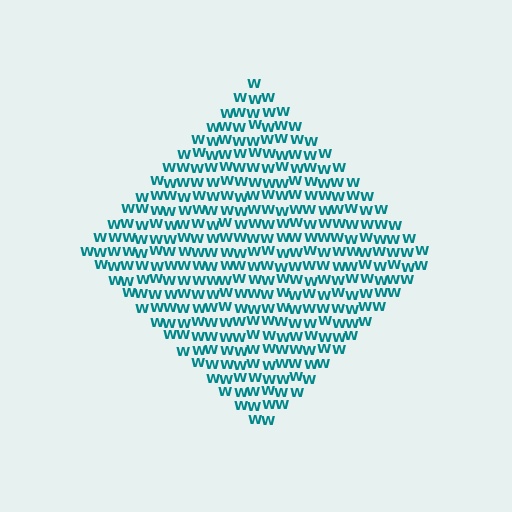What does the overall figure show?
The overall figure shows a diamond.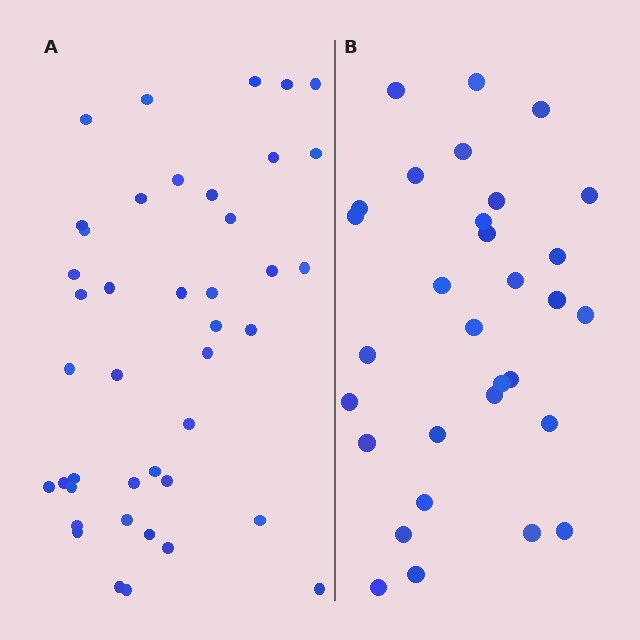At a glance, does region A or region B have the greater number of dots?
Region A (the left region) has more dots.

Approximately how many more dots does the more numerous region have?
Region A has roughly 12 or so more dots than region B.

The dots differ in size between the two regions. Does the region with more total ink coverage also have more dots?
No. Region B has more total ink coverage because its dots are larger, but region A actually contains more individual dots. Total area can be misleading — the number of items is what matters here.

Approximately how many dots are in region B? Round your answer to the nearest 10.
About 30 dots. (The exact count is 31, which rounds to 30.)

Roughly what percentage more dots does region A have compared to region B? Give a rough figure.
About 35% more.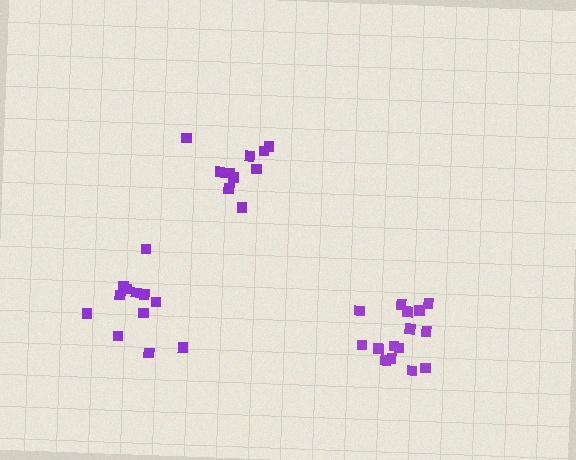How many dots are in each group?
Group 1: 12 dots, Group 2: 15 dots, Group 3: 11 dots (38 total).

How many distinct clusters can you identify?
There are 3 distinct clusters.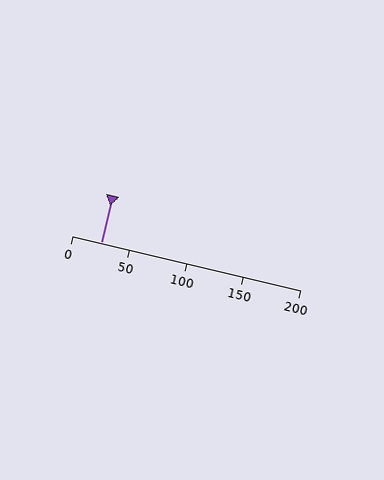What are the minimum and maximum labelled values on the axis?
The axis runs from 0 to 200.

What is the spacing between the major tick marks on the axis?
The major ticks are spaced 50 apart.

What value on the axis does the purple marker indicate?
The marker indicates approximately 25.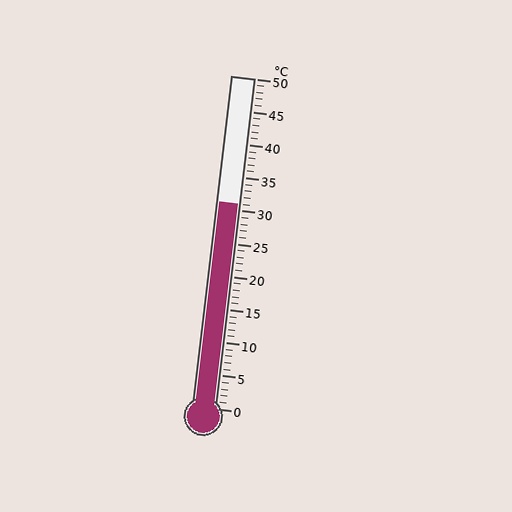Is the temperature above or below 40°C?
The temperature is below 40°C.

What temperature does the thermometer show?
The thermometer shows approximately 31°C.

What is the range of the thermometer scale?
The thermometer scale ranges from 0°C to 50°C.